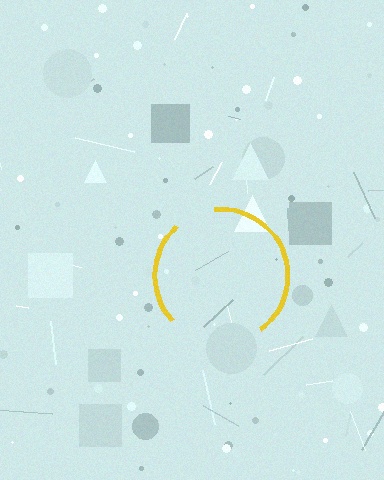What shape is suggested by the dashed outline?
The dashed outline suggests a circle.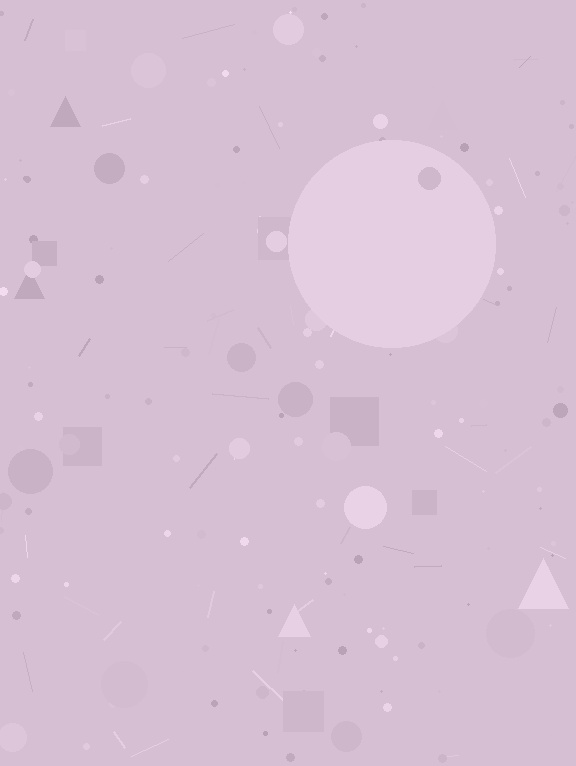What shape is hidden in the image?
A circle is hidden in the image.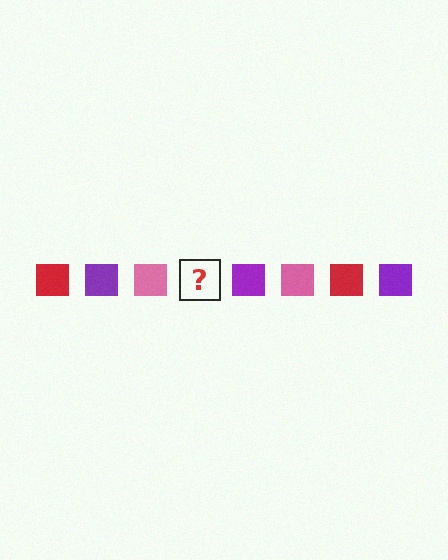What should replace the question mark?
The question mark should be replaced with a red square.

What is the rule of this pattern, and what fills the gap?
The rule is that the pattern cycles through red, purple, pink squares. The gap should be filled with a red square.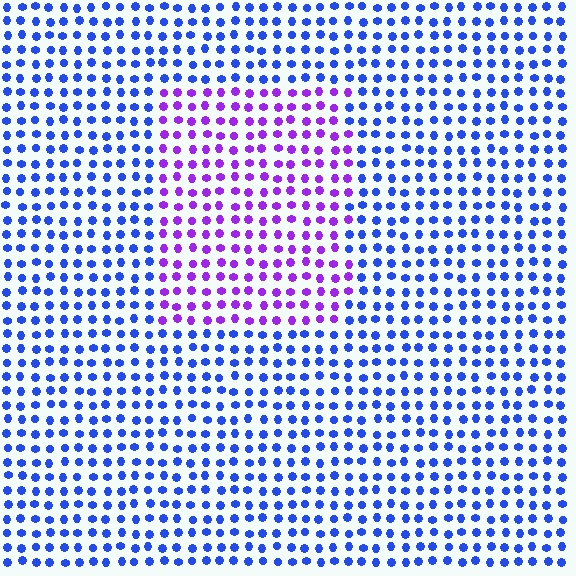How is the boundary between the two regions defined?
The boundary is defined purely by a slight shift in hue (about 50 degrees). Spacing, size, and orientation are identical on both sides.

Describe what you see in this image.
The image is filled with small blue elements in a uniform arrangement. A rectangle-shaped region is visible where the elements are tinted to a slightly different hue, forming a subtle color boundary.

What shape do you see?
I see a rectangle.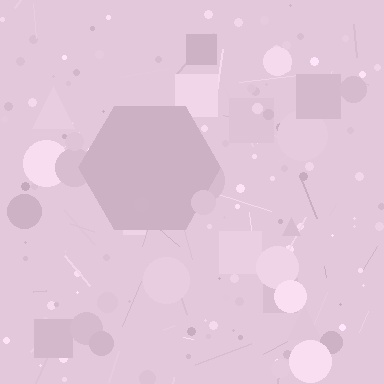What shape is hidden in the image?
A hexagon is hidden in the image.